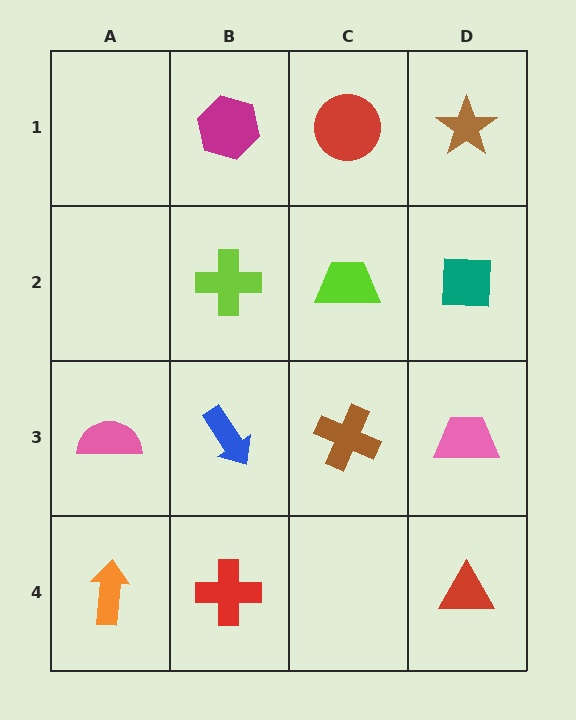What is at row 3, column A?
A pink semicircle.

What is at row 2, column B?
A lime cross.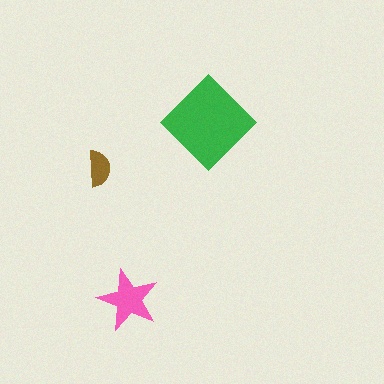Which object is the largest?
The green diamond.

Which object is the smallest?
The brown semicircle.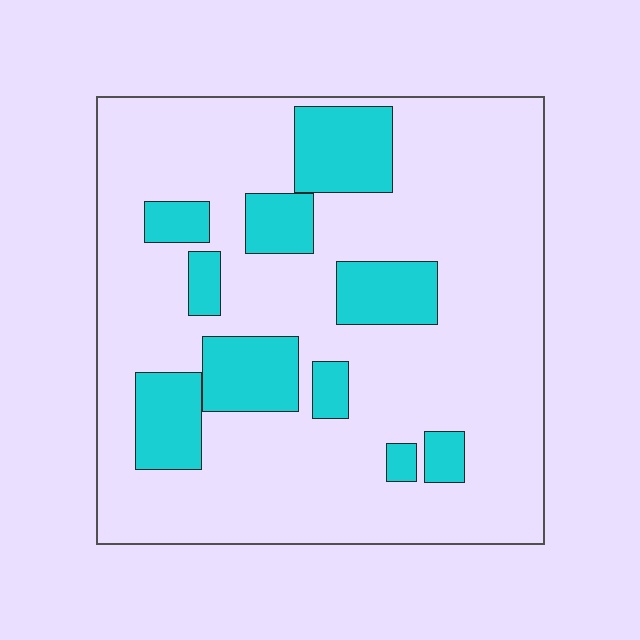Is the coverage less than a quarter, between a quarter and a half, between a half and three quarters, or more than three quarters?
Less than a quarter.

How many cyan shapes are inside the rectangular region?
10.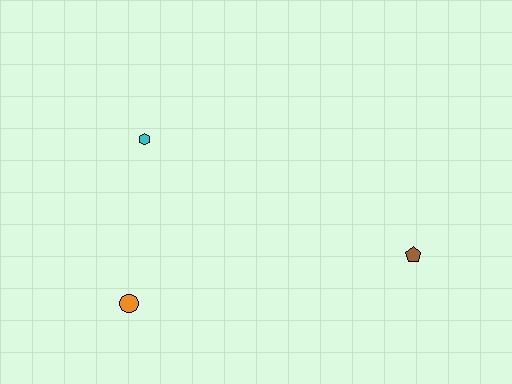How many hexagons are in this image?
There is 1 hexagon.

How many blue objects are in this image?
There are no blue objects.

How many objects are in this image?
There are 3 objects.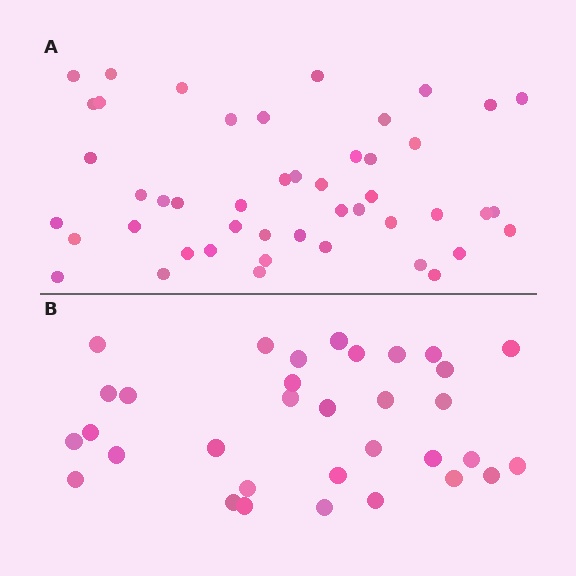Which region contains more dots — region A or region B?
Region A (the top region) has more dots.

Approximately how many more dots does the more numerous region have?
Region A has approximately 15 more dots than region B.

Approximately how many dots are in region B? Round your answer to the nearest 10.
About 30 dots. (The exact count is 33, which rounds to 30.)